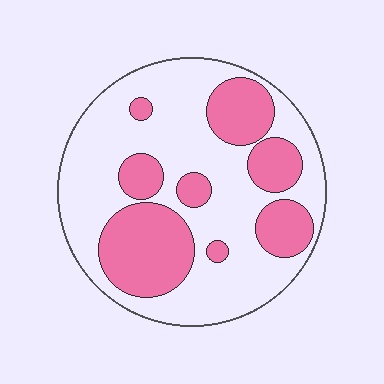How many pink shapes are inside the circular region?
8.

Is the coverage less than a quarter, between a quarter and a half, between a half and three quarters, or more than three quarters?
Between a quarter and a half.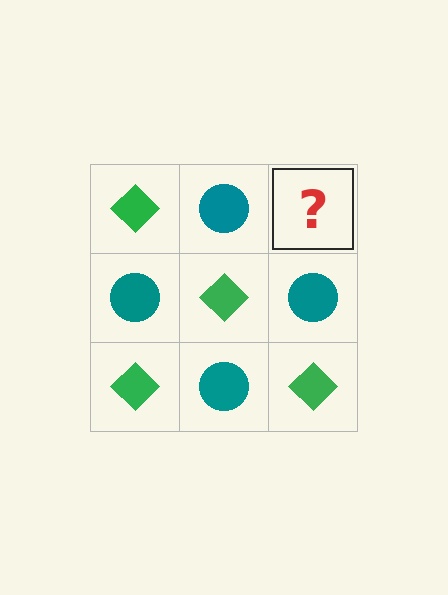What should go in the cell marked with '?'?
The missing cell should contain a green diamond.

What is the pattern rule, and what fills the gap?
The rule is that it alternates green diamond and teal circle in a checkerboard pattern. The gap should be filled with a green diamond.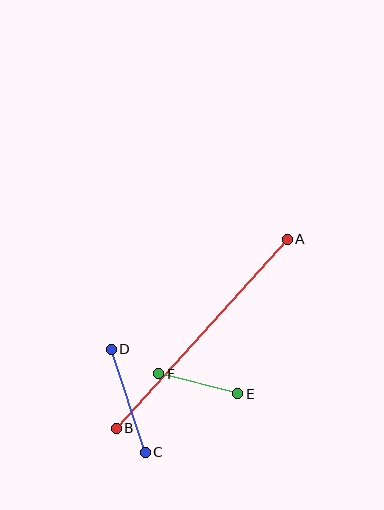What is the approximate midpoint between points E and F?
The midpoint is at approximately (198, 384) pixels.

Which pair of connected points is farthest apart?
Points A and B are farthest apart.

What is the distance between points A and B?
The distance is approximately 255 pixels.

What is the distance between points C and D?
The distance is approximately 109 pixels.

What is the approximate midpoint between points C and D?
The midpoint is at approximately (128, 401) pixels.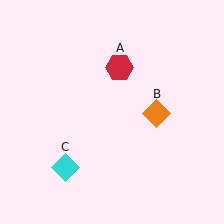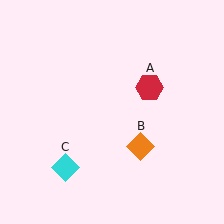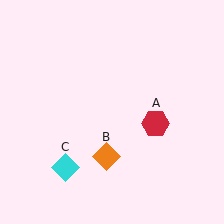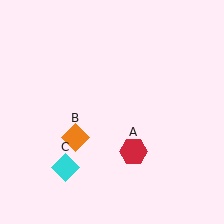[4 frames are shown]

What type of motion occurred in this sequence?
The red hexagon (object A), orange diamond (object B) rotated clockwise around the center of the scene.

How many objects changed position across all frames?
2 objects changed position: red hexagon (object A), orange diamond (object B).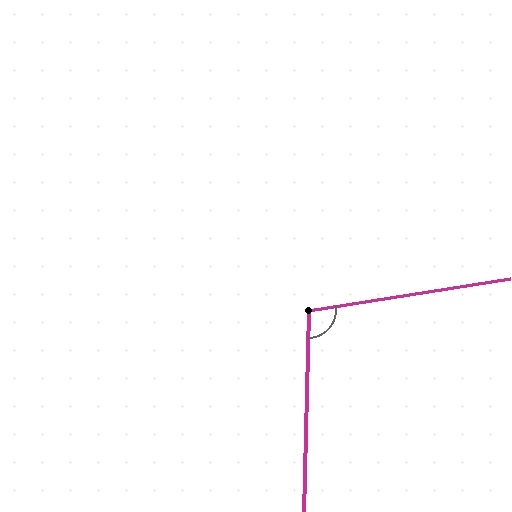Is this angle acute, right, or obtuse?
It is obtuse.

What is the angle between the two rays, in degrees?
Approximately 100 degrees.